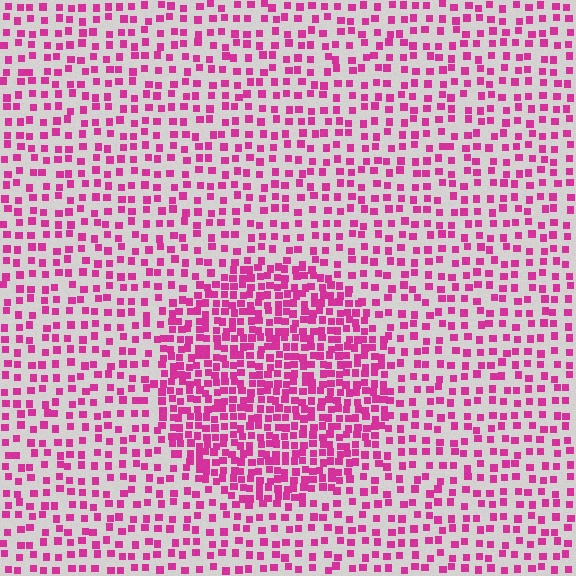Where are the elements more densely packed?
The elements are more densely packed inside the circle boundary.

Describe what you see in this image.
The image contains small magenta elements arranged at two different densities. A circle-shaped region is visible where the elements are more densely packed than the surrounding area.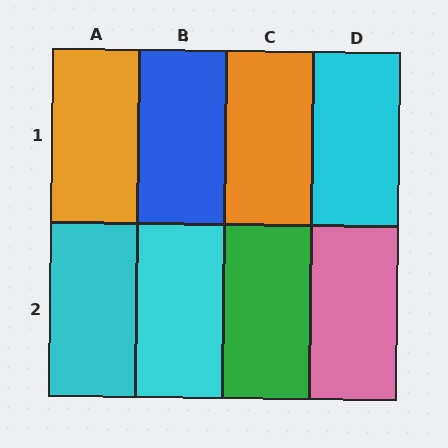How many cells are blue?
1 cell is blue.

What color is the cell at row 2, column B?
Cyan.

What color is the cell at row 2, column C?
Green.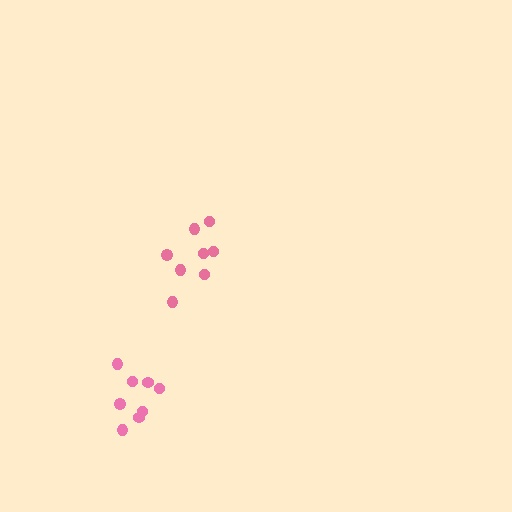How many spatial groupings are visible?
There are 2 spatial groupings.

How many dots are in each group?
Group 1: 8 dots, Group 2: 8 dots (16 total).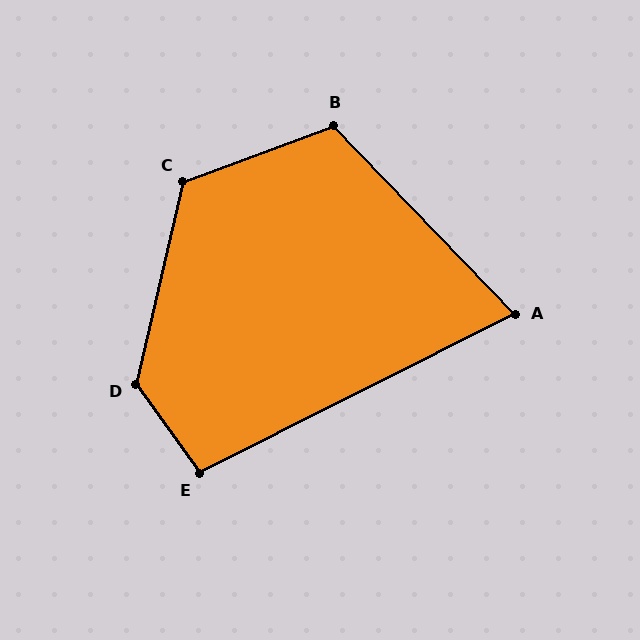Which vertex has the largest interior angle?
D, at approximately 131 degrees.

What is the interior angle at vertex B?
Approximately 113 degrees (obtuse).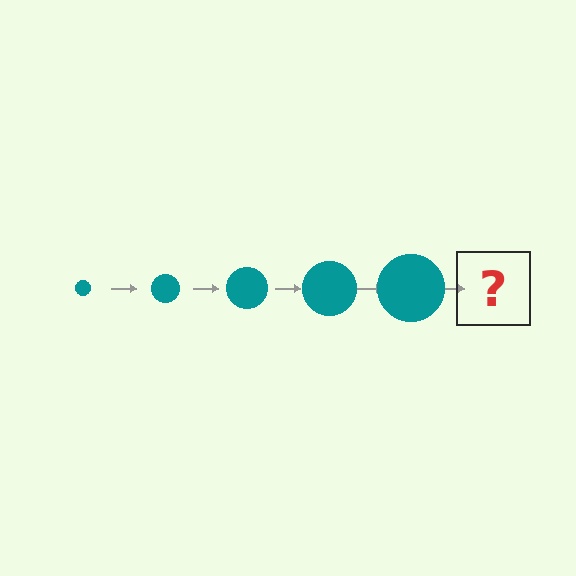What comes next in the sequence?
The next element should be a teal circle, larger than the previous one.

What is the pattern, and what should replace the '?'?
The pattern is that the circle gets progressively larger each step. The '?' should be a teal circle, larger than the previous one.